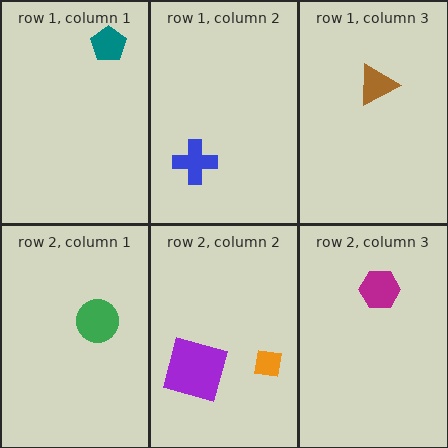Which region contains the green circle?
The row 2, column 1 region.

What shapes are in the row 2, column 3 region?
The magenta hexagon.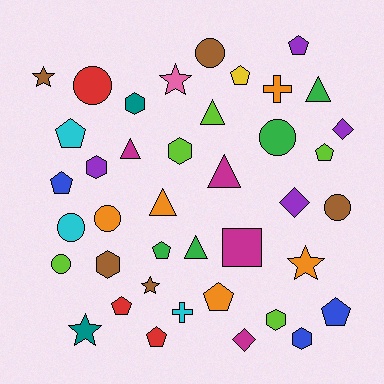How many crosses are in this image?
There are 2 crosses.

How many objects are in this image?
There are 40 objects.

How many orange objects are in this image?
There are 5 orange objects.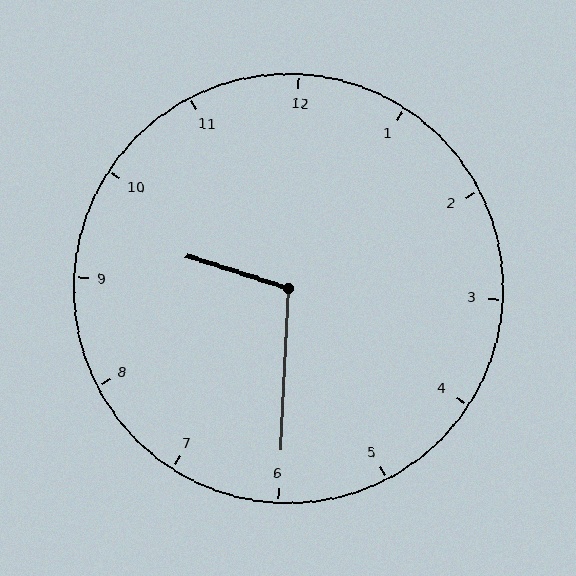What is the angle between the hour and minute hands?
Approximately 105 degrees.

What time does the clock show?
9:30.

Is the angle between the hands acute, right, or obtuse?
It is obtuse.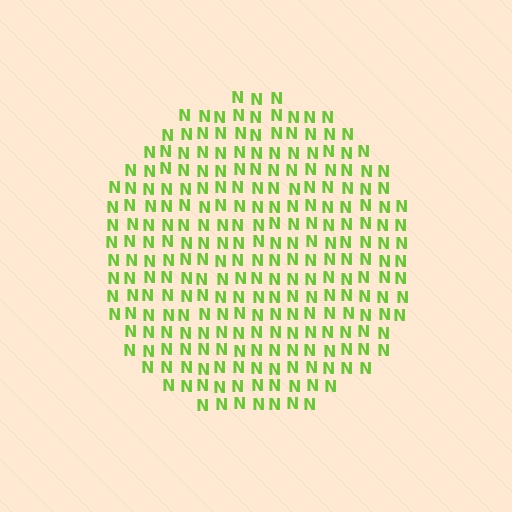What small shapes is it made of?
It is made of small letter N's.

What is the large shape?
The large shape is a circle.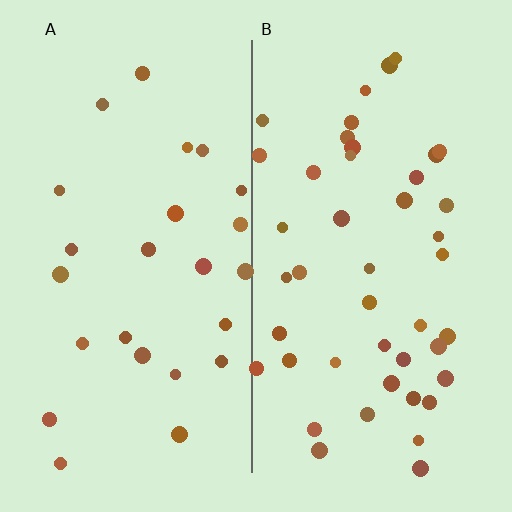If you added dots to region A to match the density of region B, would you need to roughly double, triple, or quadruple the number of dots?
Approximately double.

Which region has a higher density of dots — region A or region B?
B (the right).